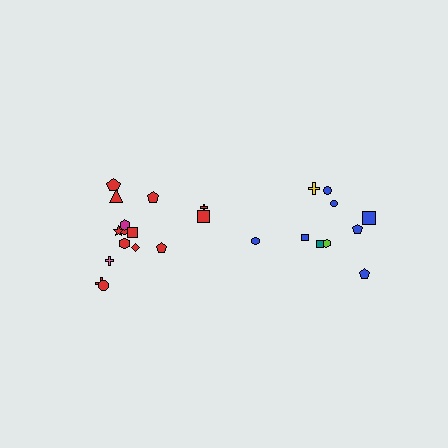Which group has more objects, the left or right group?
The left group.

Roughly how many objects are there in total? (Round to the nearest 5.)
Roughly 25 objects in total.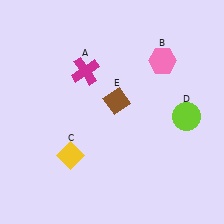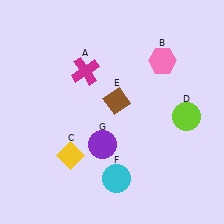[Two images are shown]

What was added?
A cyan circle (F), a purple circle (G) were added in Image 2.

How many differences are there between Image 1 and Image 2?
There are 2 differences between the two images.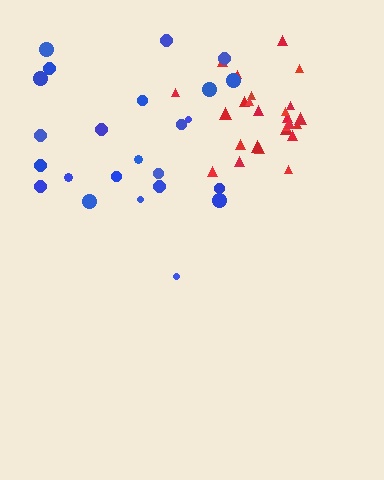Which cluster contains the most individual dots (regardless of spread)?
Red (25).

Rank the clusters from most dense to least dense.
red, blue.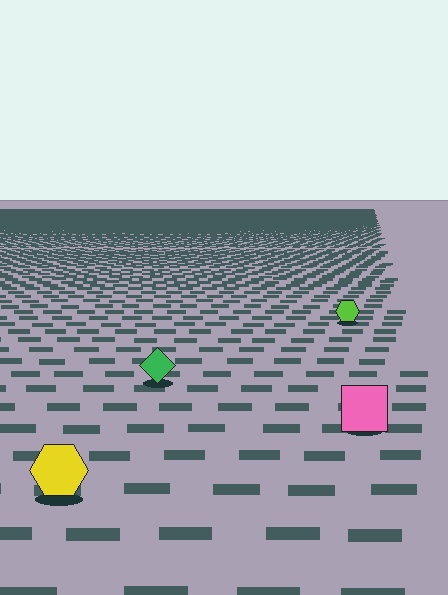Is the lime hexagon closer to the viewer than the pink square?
No. The pink square is closer — you can tell from the texture gradient: the ground texture is coarser near it.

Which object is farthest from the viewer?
The lime hexagon is farthest from the viewer. It appears smaller and the ground texture around it is denser.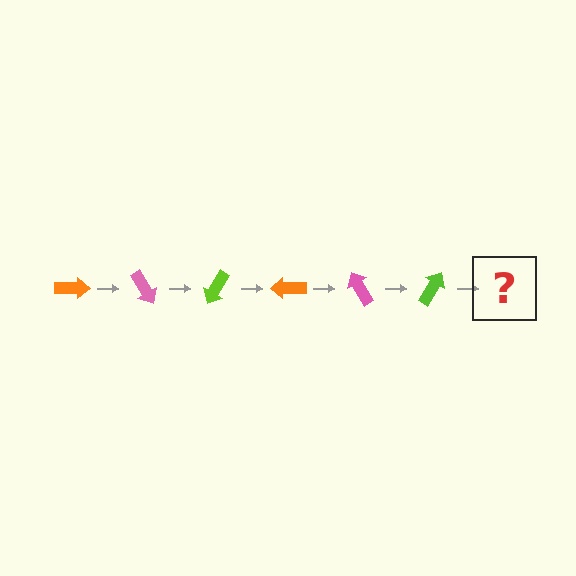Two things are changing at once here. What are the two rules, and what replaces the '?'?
The two rules are that it rotates 60 degrees each step and the color cycles through orange, pink, and lime. The '?' should be an orange arrow, rotated 360 degrees from the start.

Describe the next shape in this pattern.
It should be an orange arrow, rotated 360 degrees from the start.